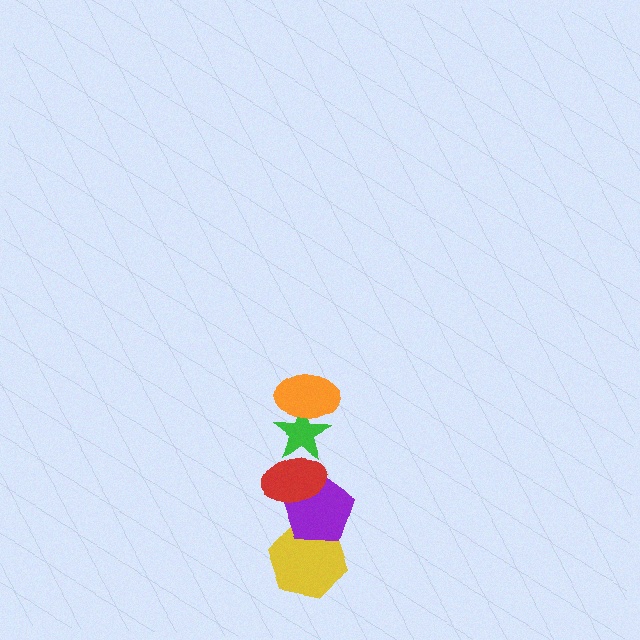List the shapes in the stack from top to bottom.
From top to bottom: the orange ellipse, the green star, the red ellipse, the purple pentagon, the yellow hexagon.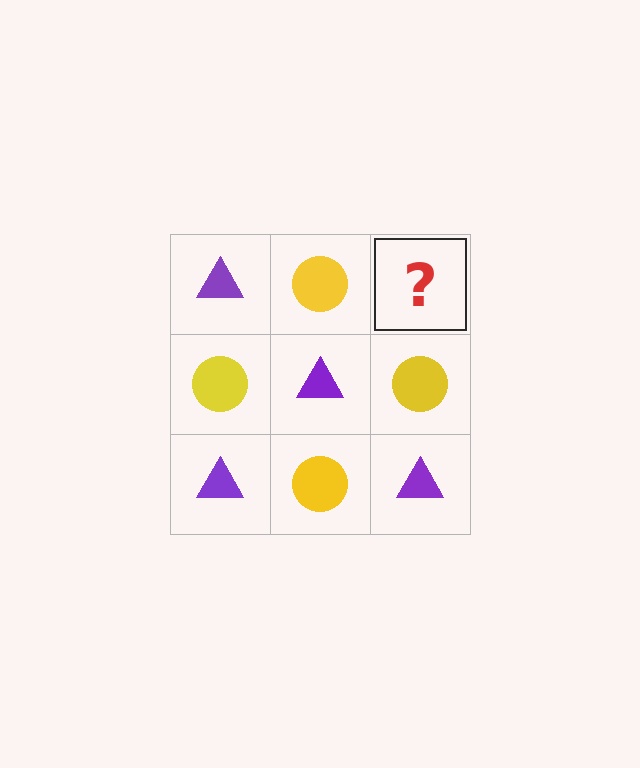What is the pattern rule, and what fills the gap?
The rule is that it alternates purple triangle and yellow circle in a checkerboard pattern. The gap should be filled with a purple triangle.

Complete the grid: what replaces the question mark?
The question mark should be replaced with a purple triangle.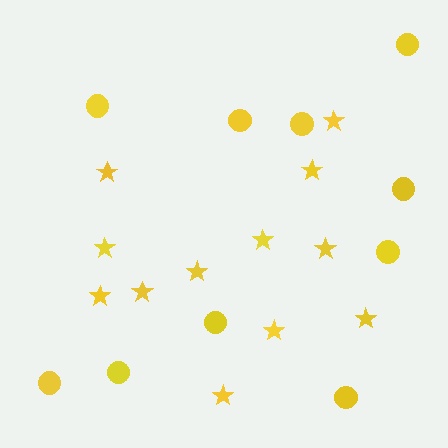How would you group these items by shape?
There are 2 groups: one group of stars (12) and one group of circles (10).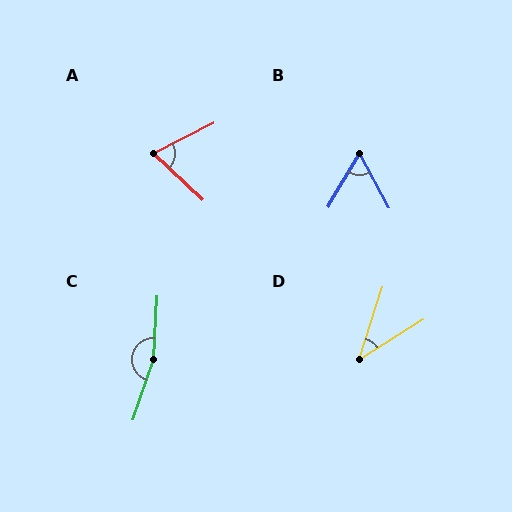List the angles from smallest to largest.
D (41°), B (58°), A (70°), C (165°).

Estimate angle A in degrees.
Approximately 70 degrees.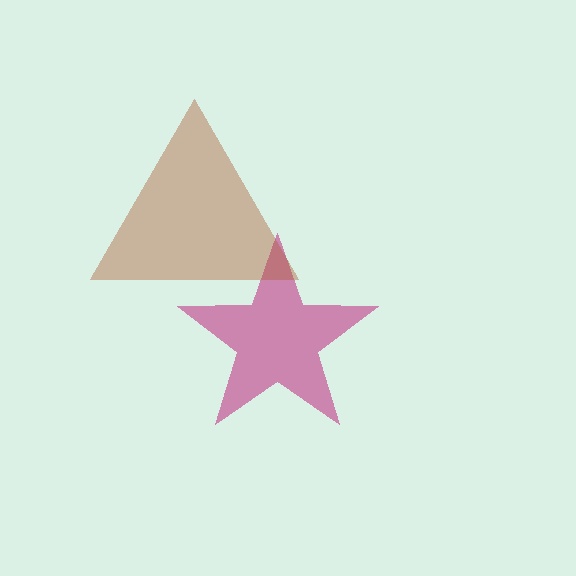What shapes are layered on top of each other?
The layered shapes are: a magenta star, a brown triangle.